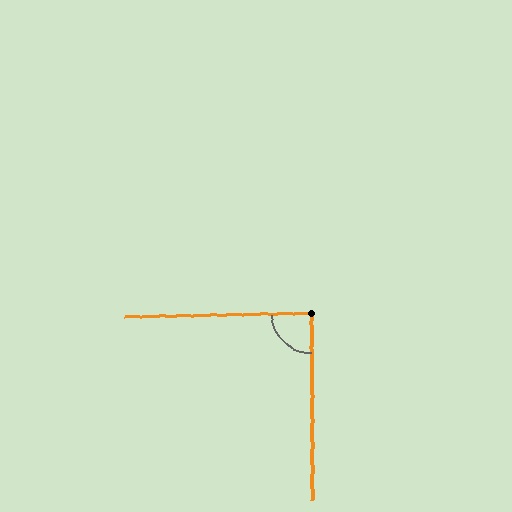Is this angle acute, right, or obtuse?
It is approximately a right angle.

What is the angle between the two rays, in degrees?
Approximately 89 degrees.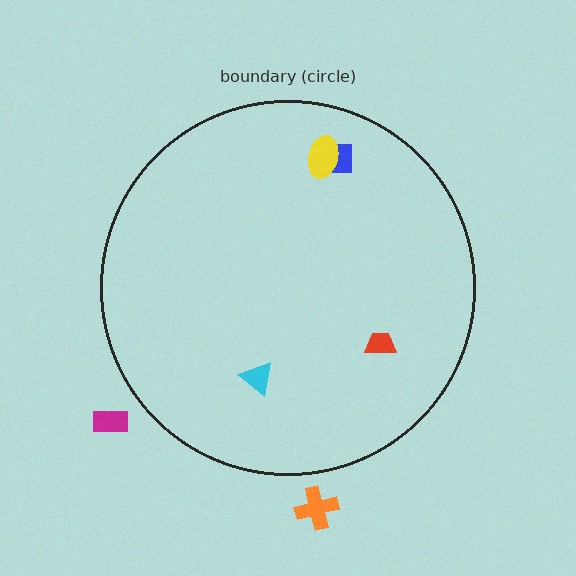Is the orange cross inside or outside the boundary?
Outside.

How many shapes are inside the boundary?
4 inside, 2 outside.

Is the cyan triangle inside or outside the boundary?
Inside.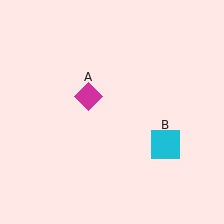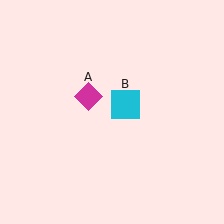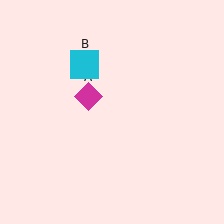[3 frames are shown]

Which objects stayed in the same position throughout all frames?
Magenta diamond (object A) remained stationary.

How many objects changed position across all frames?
1 object changed position: cyan square (object B).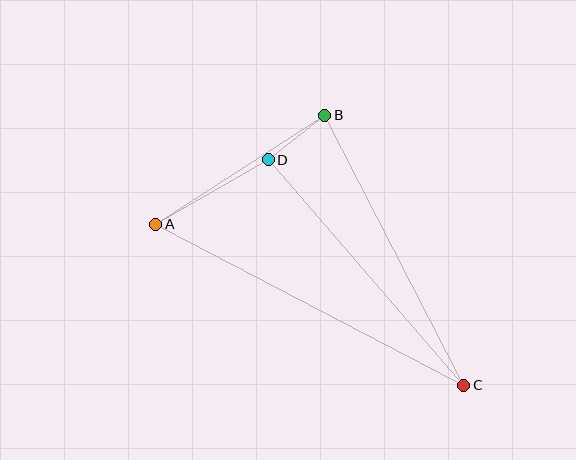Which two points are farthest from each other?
Points A and C are farthest from each other.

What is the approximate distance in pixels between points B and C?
The distance between B and C is approximately 304 pixels.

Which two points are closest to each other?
Points B and D are closest to each other.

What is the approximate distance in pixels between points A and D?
The distance between A and D is approximately 130 pixels.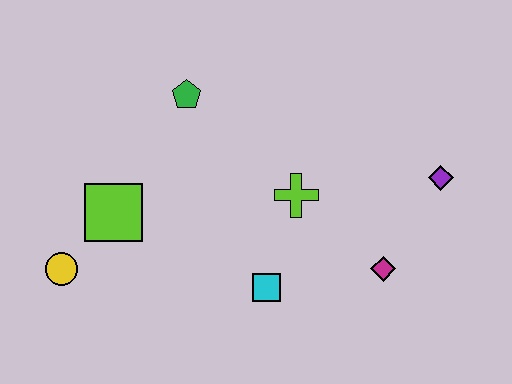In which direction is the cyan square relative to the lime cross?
The cyan square is below the lime cross.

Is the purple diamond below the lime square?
No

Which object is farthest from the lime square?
The purple diamond is farthest from the lime square.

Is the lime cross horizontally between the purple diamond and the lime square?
Yes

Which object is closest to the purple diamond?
The magenta diamond is closest to the purple diamond.